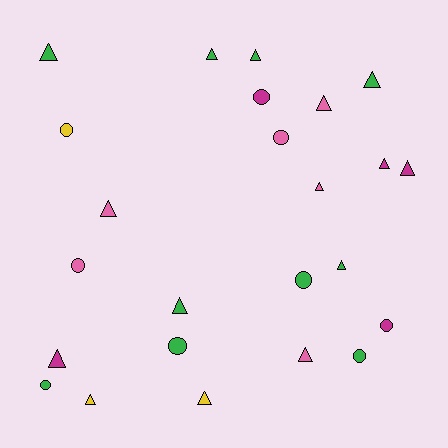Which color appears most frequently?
Green, with 10 objects.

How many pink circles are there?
There are 2 pink circles.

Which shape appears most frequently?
Triangle, with 15 objects.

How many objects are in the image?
There are 24 objects.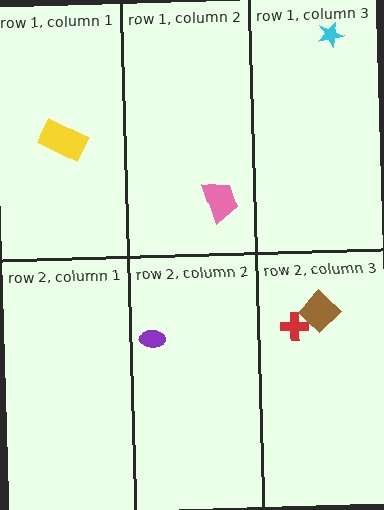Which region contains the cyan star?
The row 1, column 3 region.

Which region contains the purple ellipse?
The row 2, column 2 region.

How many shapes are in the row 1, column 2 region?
1.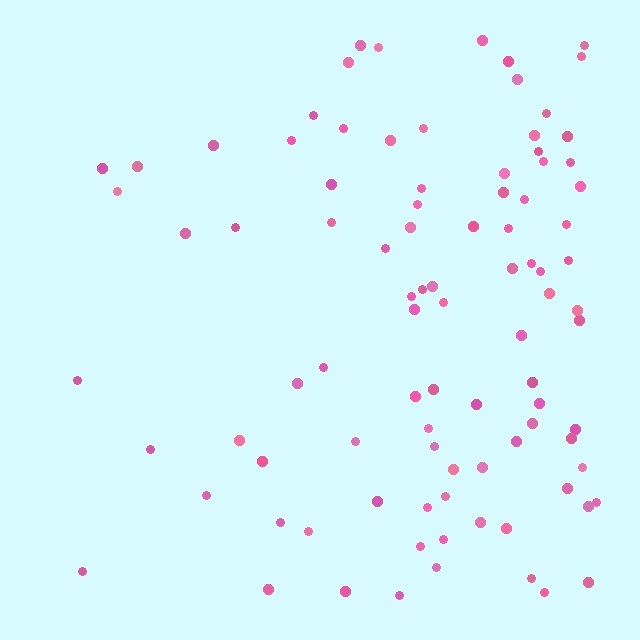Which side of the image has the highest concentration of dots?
The right.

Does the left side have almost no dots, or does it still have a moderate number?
Still a moderate number, just noticeably fewer than the right.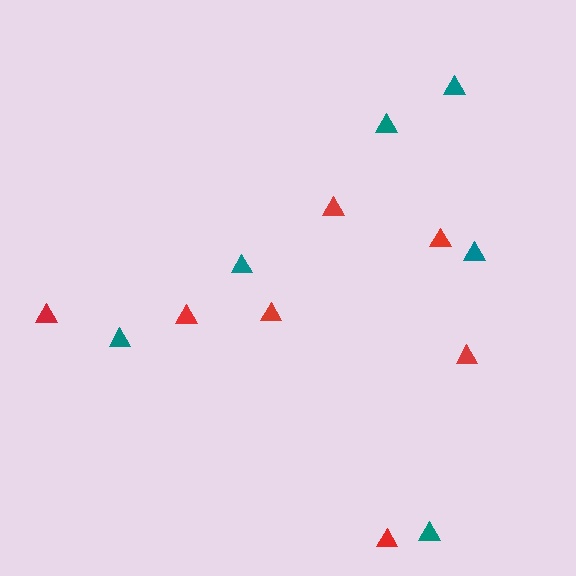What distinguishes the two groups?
There are 2 groups: one group of red triangles (7) and one group of teal triangles (6).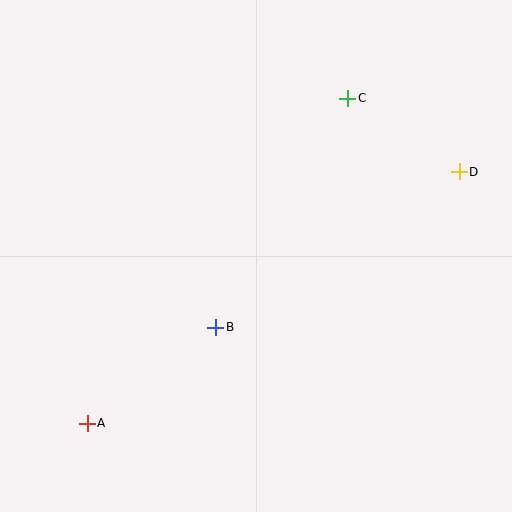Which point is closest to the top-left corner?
Point C is closest to the top-left corner.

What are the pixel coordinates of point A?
Point A is at (87, 423).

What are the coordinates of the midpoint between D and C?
The midpoint between D and C is at (404, 135).